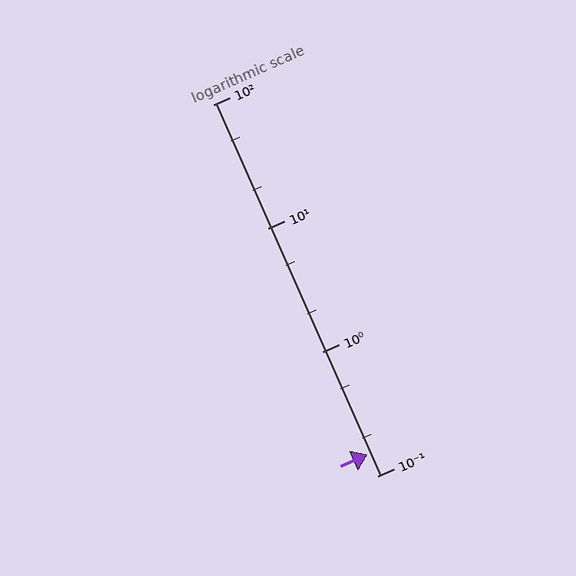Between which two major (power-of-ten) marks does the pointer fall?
The pointer is between 0.1 and 1.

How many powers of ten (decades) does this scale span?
The scale spans 3 decades, from 0.1 to 100.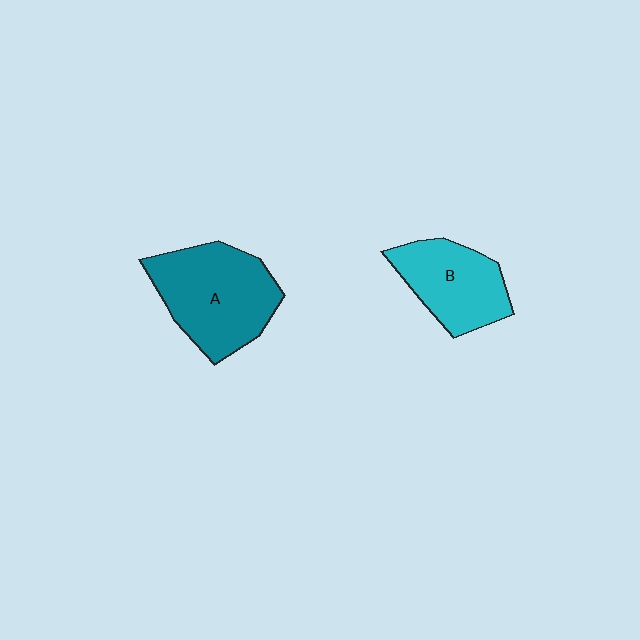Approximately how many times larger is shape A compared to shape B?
Approximately 1.4 times.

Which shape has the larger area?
Shape A (teal).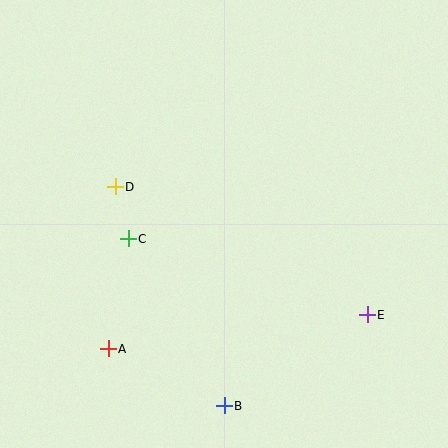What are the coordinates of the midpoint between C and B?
The midpoint between C and B is at (176, 322).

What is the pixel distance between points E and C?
The distance between E and C is 251 pixels.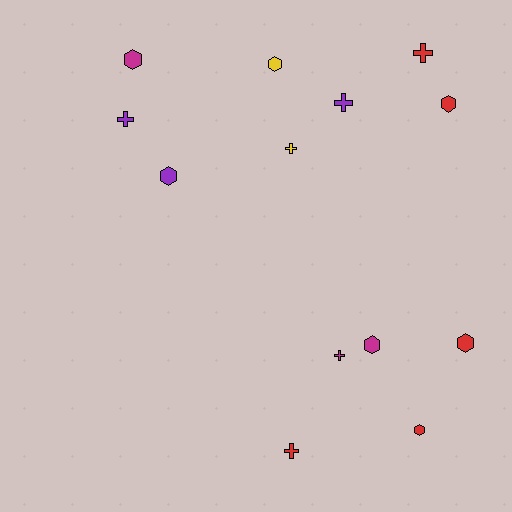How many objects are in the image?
There are 13 objects.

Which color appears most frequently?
Red, with 5 objects.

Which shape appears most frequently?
Hexagon, with 7 objects.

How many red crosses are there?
There are 2 red crosses.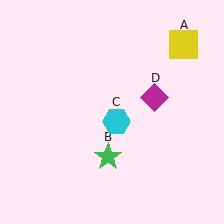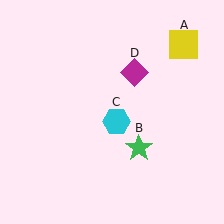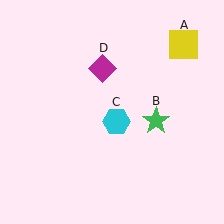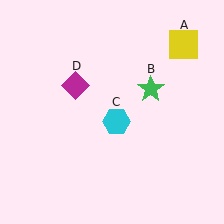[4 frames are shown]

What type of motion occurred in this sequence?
The green star (object B), magenta diamond (object D) rotated counterclockwise around the center of the scene.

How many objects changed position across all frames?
2 objects changed position: green star (object B), magenta diamond (object D).